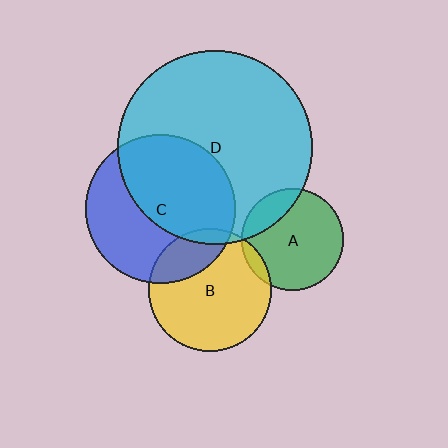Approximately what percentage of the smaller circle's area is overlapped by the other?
Approximately 20%.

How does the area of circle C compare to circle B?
Approximately 1.5 times.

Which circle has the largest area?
Circle D (cyan).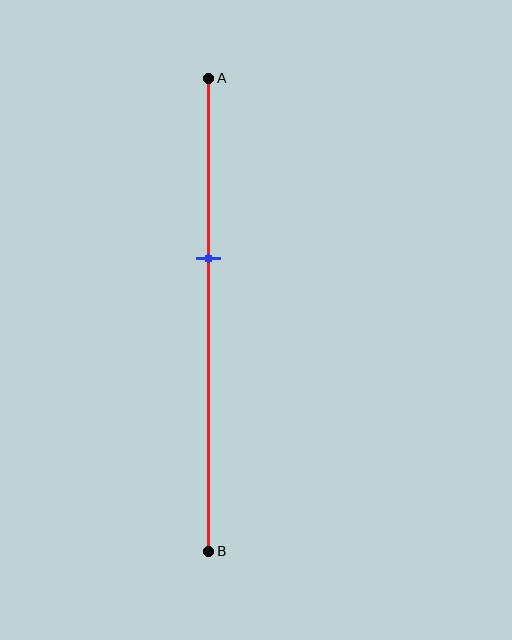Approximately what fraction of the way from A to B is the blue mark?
The blue mark is approximately 40% of the way from A to B.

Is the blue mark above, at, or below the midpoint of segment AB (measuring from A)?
The blue mark is above the midpoint of segment AB.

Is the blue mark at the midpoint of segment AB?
No, the mark is at about 40% from A, not at the 50% midpoint.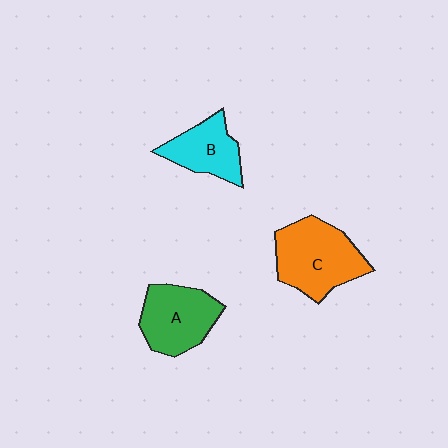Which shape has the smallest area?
Shape B (cyan).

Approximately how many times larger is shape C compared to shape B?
Approximately 1.5 times.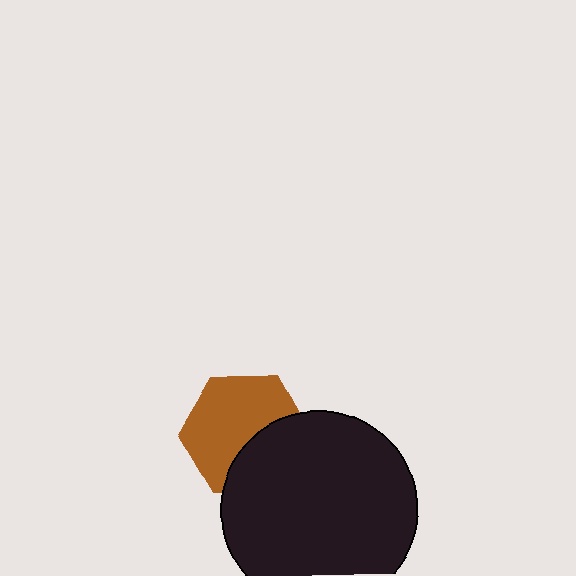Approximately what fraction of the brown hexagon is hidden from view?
Roughly 37% of the brown hexagon is hidden behind the black circle.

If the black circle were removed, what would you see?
You would see the complete brown hexagon.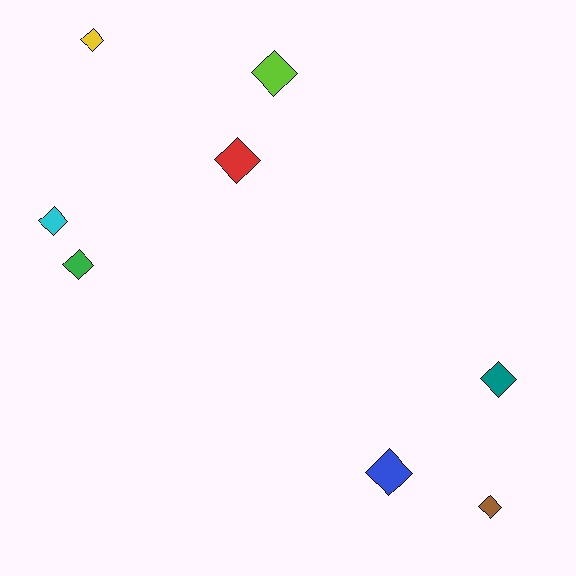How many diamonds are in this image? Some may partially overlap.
There are 8 diamonds.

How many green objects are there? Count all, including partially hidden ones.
There is 1 green object.